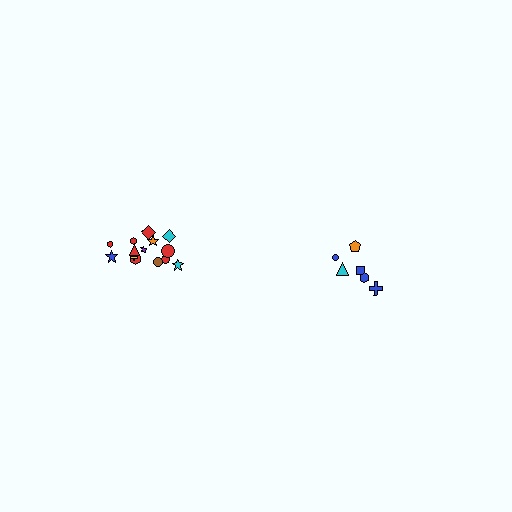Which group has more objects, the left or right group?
The left group.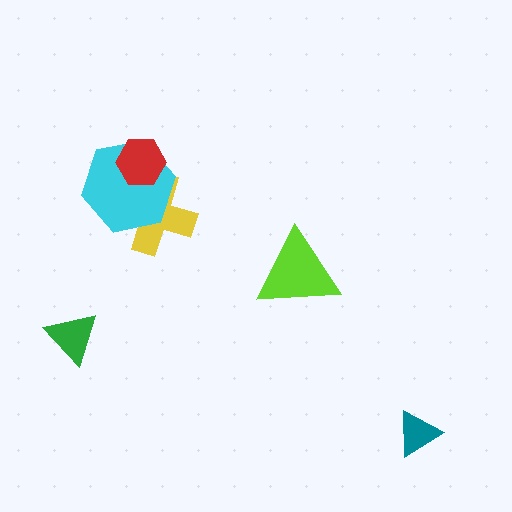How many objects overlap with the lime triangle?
0 objects overlap with the lime triangle.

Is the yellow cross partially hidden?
Yes, it is partially covered by another shape.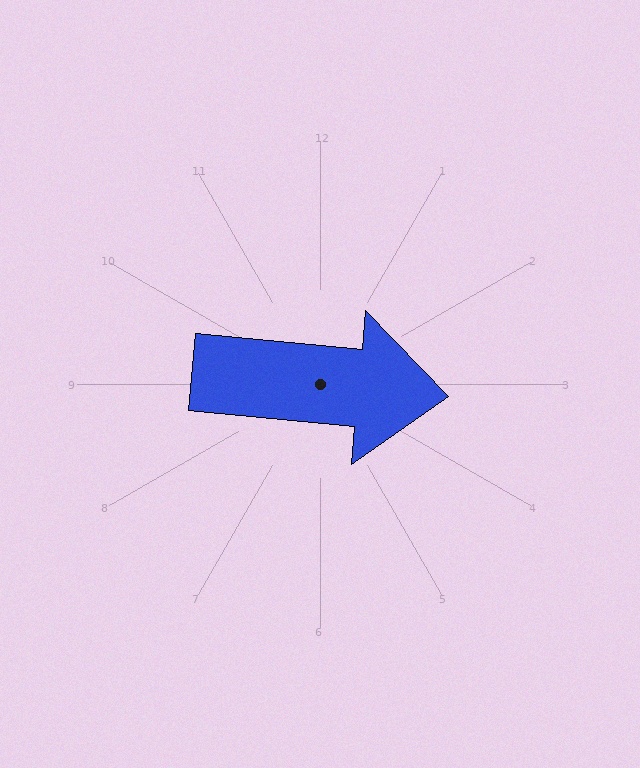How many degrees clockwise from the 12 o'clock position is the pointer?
Approximately 95 degrees.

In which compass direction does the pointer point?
East.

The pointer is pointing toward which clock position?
Roughly 3 o'clock.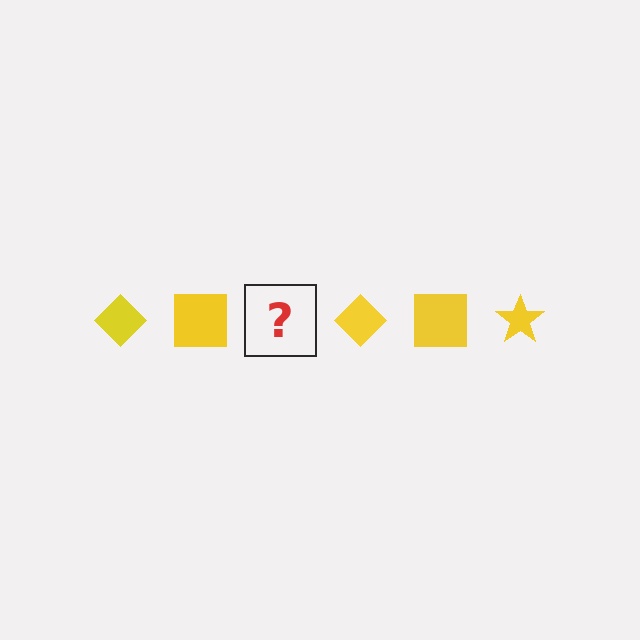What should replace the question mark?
The question mark should be replaced with a yellow star.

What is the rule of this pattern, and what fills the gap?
The rule is that the pattern cycles through diamond, square, star shapes in yellow. The gap should be filled with a yellow star.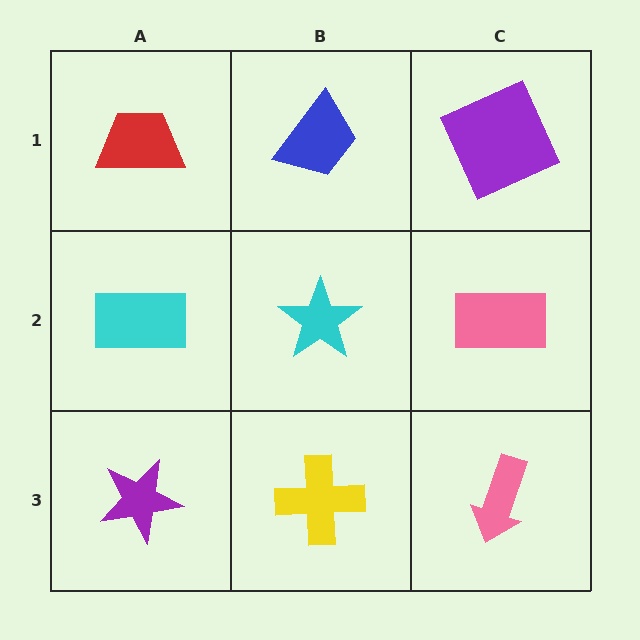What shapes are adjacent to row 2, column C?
A purple square (row 1, column C), a pink arrow (row 3, column C), a cyan star (row 2, column B).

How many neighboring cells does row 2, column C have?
3.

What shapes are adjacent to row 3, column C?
A pink rectangle (row 2, column C), a yellow cross (row 3, column B).